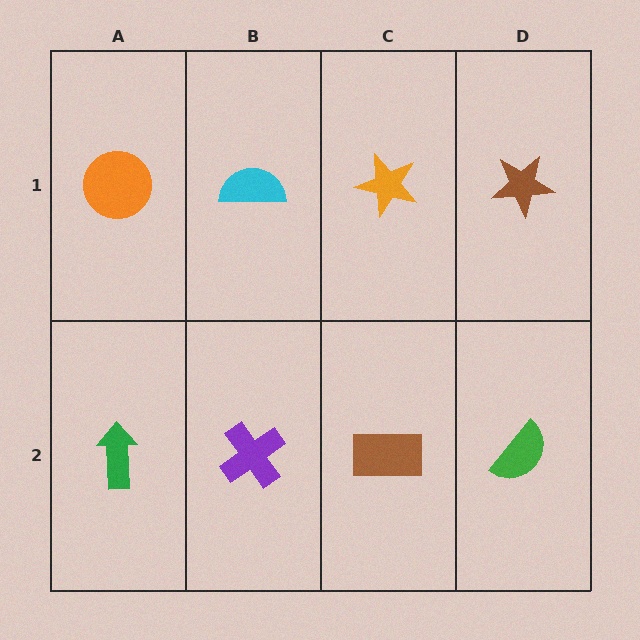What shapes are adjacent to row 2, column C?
An orange star (row 1, column C), a purple cross (row 2, column B), a green semicircle (row 2, column D).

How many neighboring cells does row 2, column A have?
2.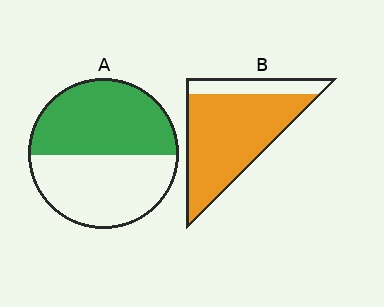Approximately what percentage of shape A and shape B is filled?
A is approximately 50% and B is approximately 80%.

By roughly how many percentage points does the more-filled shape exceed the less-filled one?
By roughly 30 percentage points (B over A).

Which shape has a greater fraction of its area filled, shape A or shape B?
Shape B.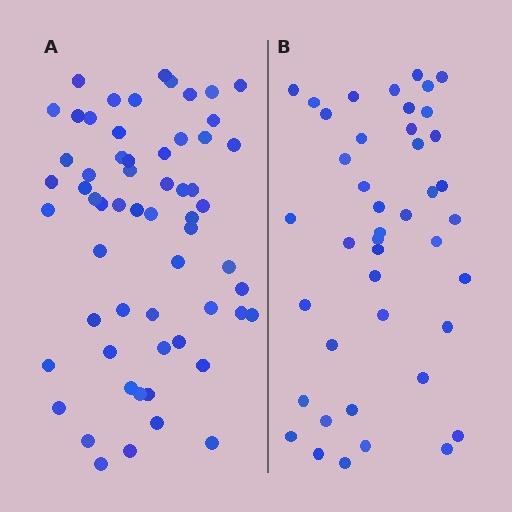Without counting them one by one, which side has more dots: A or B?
Region A (the left region) has more dots.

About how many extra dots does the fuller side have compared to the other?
Region A has approximately 15 more dots than region B.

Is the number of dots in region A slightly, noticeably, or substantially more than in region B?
Region A has noticeably more, but not dramatically so. The ratio is roughly 1.4 to 1.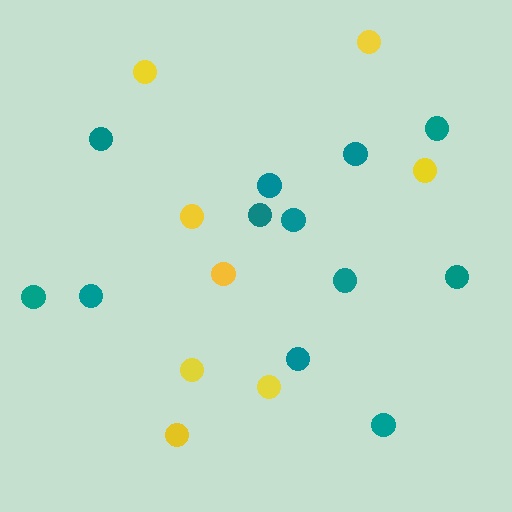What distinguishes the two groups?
There are 2 groups: one group of yellow circles (8) and one group of teal circles (12).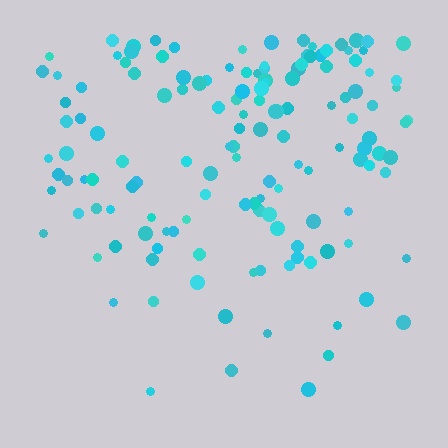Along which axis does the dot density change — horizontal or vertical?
Vertical.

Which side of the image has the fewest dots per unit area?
The bottom.